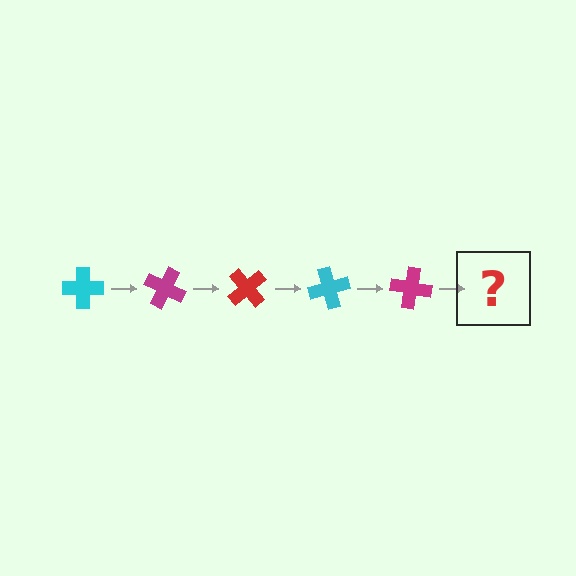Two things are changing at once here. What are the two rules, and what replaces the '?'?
The two rules are that it rotates 25 degrees each step and the color cycles through cyan, magenta, and red. The '?' should be a red cross, rotated 125 degrees from the start.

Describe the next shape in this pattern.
It should be a red cross, rotated 125 degrees from the start.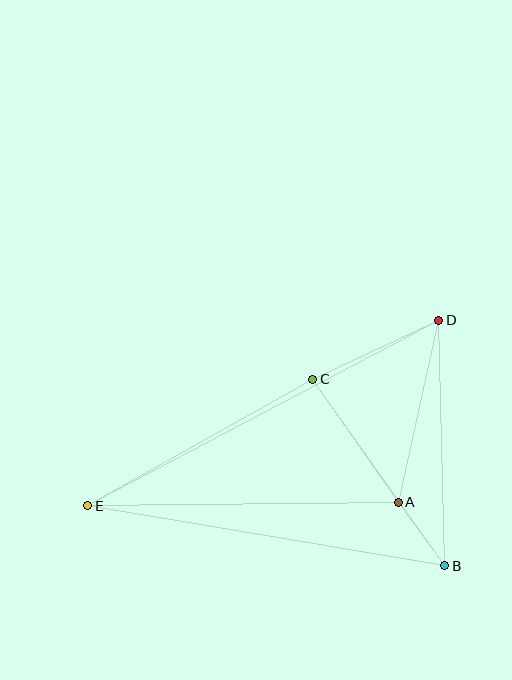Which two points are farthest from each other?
Points D and E are farthest from each other.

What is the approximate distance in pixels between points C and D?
The distance between C and D is approximately 139 pixels.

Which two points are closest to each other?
Points A and B are closest to each other.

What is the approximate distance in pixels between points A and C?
The distance between A and C is approximately 150 pixels.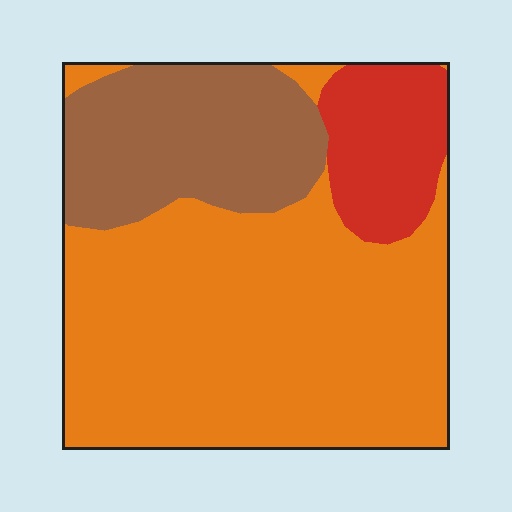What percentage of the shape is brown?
Brown covers about 25% of the shape.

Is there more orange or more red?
Orange.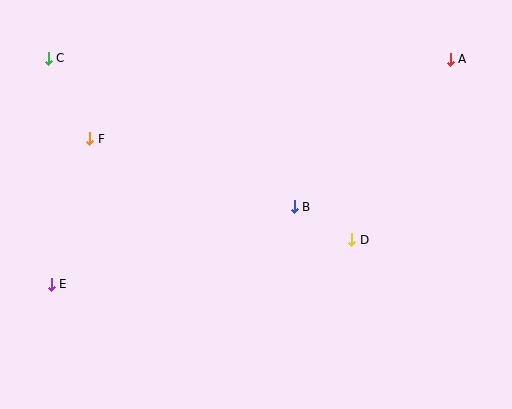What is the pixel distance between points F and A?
The distance between F and A is 369 pixels.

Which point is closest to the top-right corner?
Point A is closest to the top-right corner.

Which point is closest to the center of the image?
Point B at (294, 207) is closest to the center.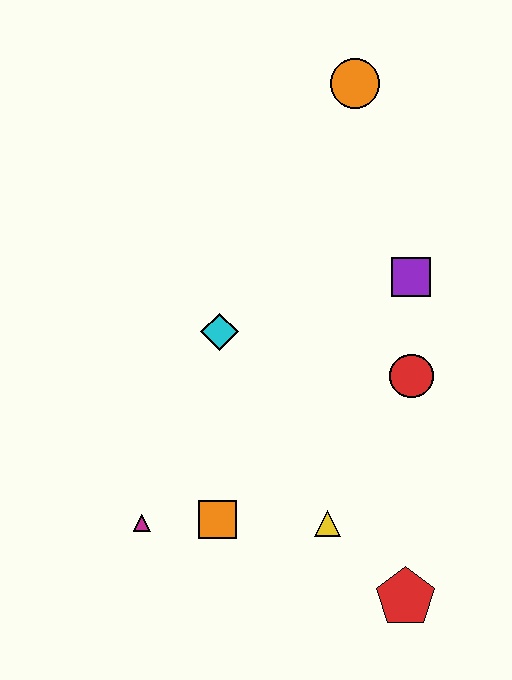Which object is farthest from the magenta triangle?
The orange circle is farthest from the magenta triangle.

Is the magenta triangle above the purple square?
No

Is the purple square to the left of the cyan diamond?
No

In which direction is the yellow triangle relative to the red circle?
The yellow triangle is below the red circle.